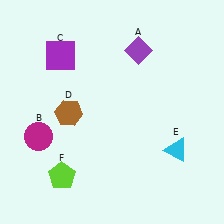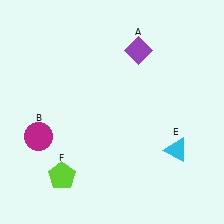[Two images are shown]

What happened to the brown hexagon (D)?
The brown hexagon (D) was removed in Image 2. It was in the bottom-left area of Image 1.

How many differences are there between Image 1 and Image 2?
There are 2 differences between the two images.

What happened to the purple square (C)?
The purple square (C) was removed in Image 2. It was in the top-left area of Image 1.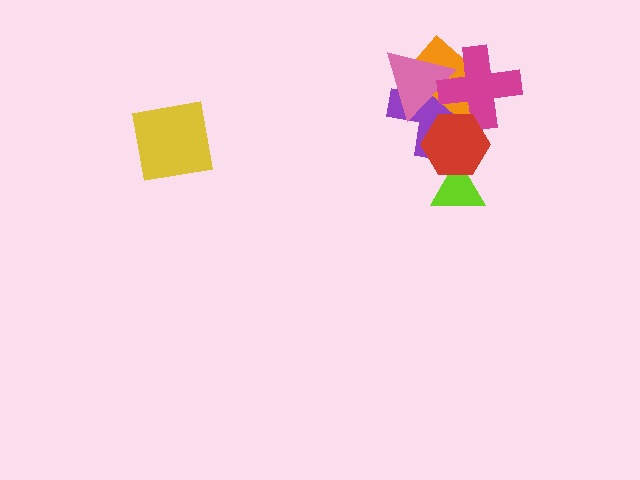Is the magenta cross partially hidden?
Yes, it is partially covered by another shape.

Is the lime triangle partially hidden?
Yes, it is partially covered by another shape.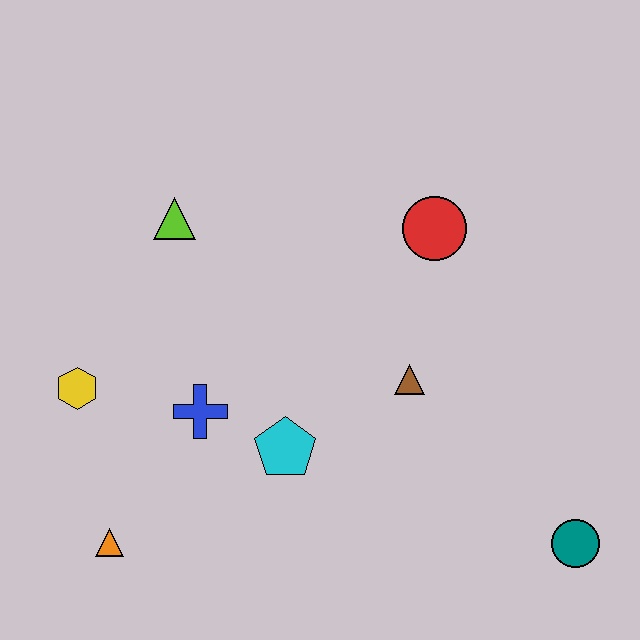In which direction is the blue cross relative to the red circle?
The blue cross is to the left of the red circle.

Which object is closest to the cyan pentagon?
The blue cross is closest to the cyan pentagon.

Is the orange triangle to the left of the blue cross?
Yes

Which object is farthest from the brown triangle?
The orange triangle is farthest from the brown triangle.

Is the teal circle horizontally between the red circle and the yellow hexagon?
No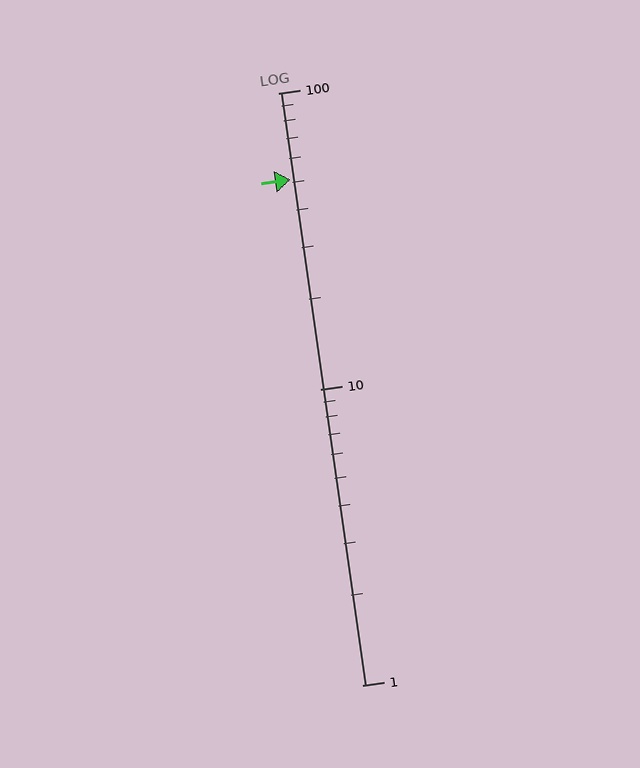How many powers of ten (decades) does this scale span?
The scale spans 2 decades, from 1 to 100.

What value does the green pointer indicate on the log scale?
The pointer indicates approximately 51.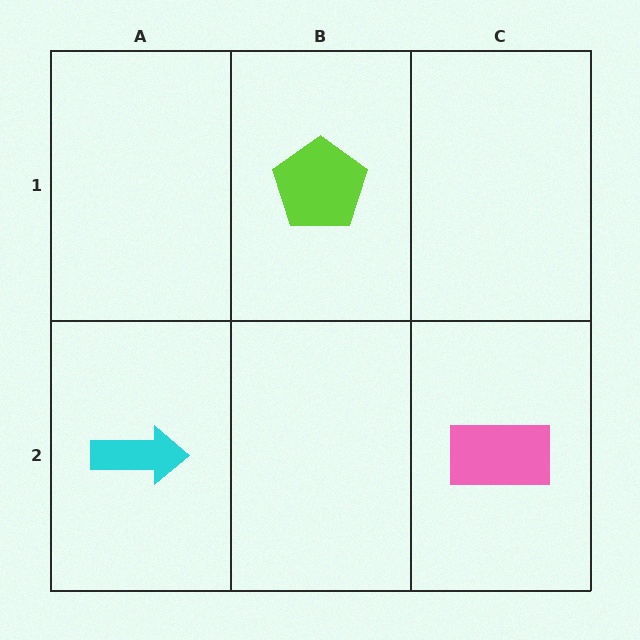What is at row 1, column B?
A lime pentagon.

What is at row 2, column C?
A pink rectangle.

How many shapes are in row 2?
2 shapes.